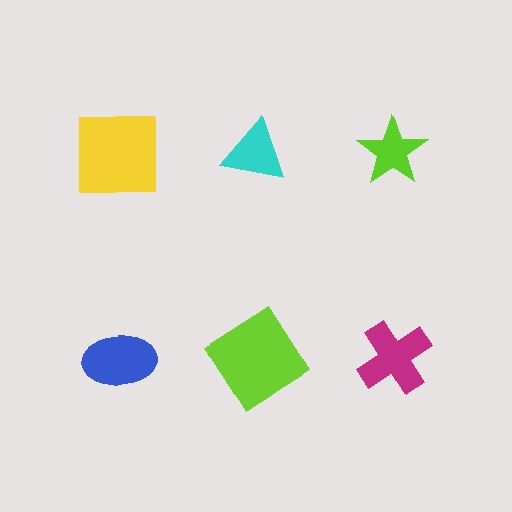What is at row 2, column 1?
A blue ellipse.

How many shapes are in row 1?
3 shapes.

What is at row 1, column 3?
A lime star.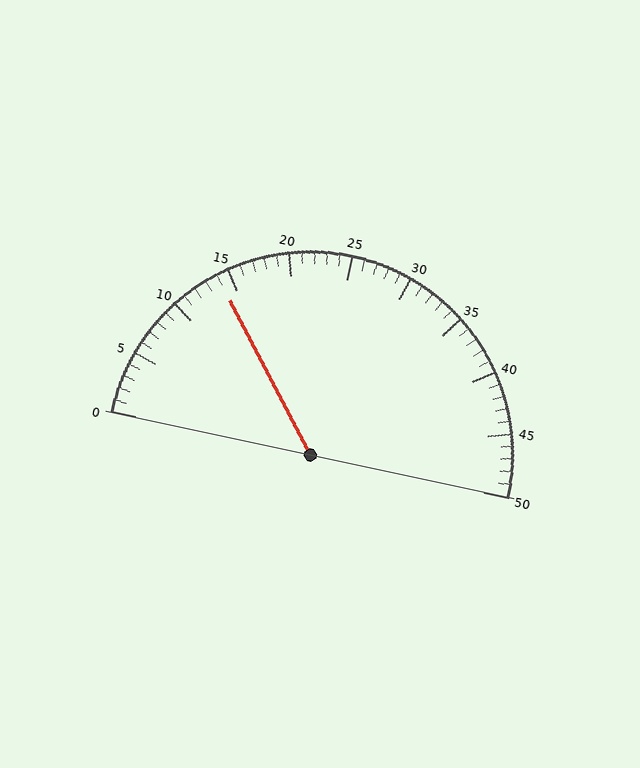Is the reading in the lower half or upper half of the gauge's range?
The reading is in the lower half of the range (0 to 50).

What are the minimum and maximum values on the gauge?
The gauge ranges from 0 to 50.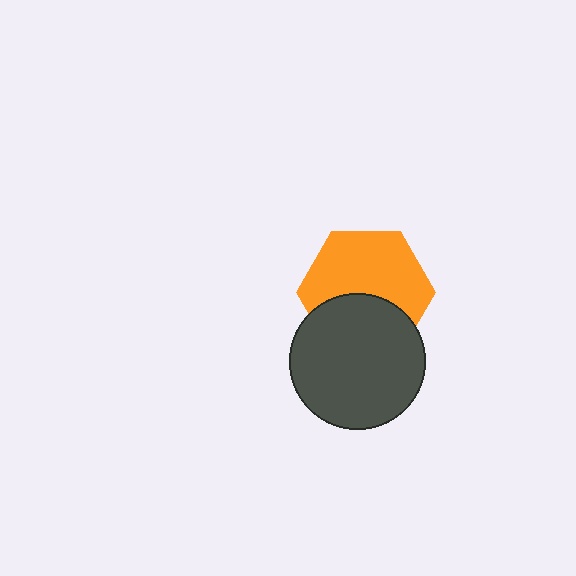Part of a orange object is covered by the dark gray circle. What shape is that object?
It is a hexagon.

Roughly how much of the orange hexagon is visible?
About half of it is visible (roughly 61%).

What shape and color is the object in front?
The object in front is a dark gray circle.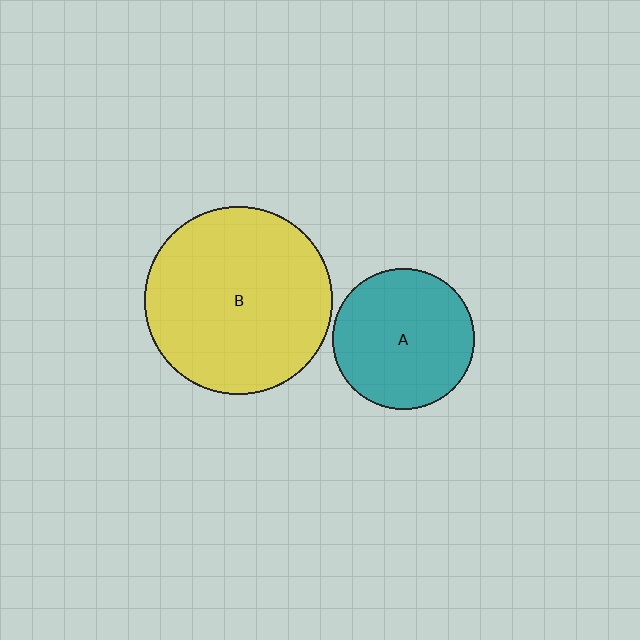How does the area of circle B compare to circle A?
Approximately 1.8 times.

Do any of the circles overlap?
No, none of the circles overlap.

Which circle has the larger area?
Circle B (yellow).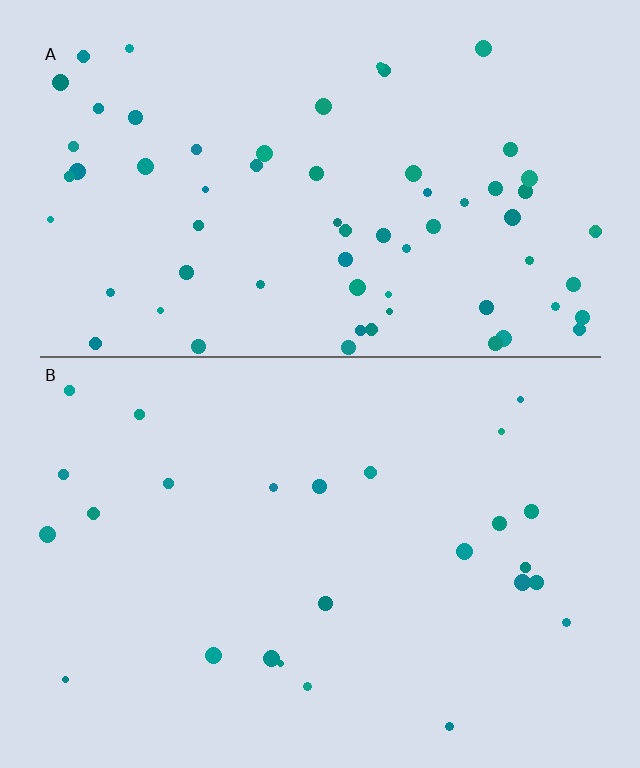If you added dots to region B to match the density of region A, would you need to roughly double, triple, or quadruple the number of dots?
Approximately triple.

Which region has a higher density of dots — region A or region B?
A (the top).